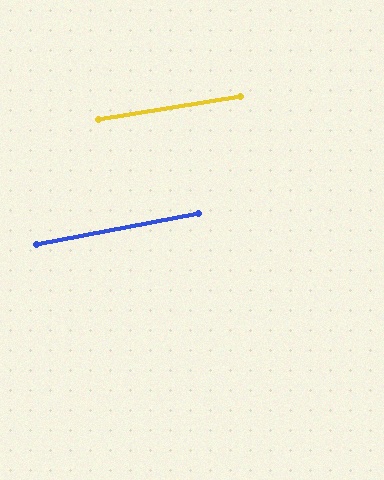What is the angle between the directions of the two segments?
Approximately 2 degrees.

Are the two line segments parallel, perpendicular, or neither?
Parallel — their directions differ by only 1.7°.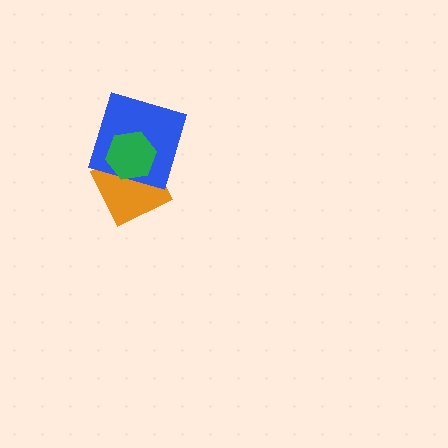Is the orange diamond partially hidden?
Yes, it is partially covered by another shape.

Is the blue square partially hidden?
Yes, it is partially covered by another shape.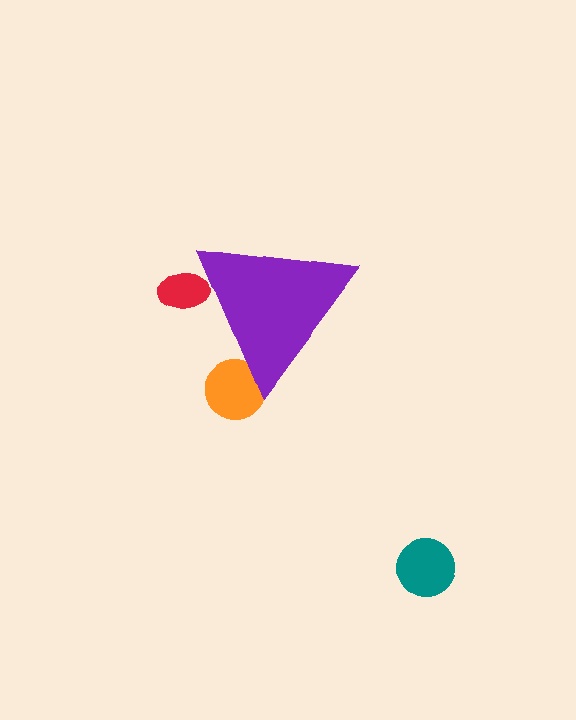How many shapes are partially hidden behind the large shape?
2 shapes are partially hidden.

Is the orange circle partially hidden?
Yes, the orange circle is partially hidden behind the purple triangle.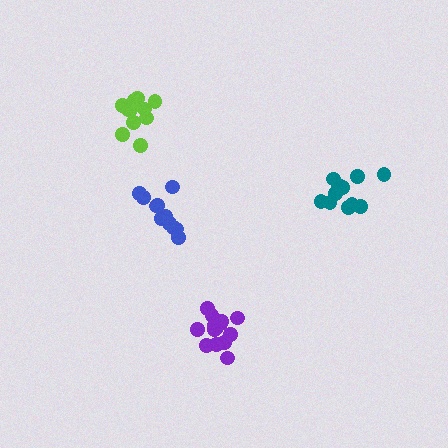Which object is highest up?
The lime cluster is topmost.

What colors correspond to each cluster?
The clusters are colored: blue, lime, purple, teal.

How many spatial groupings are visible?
There are 4 spatial groupings.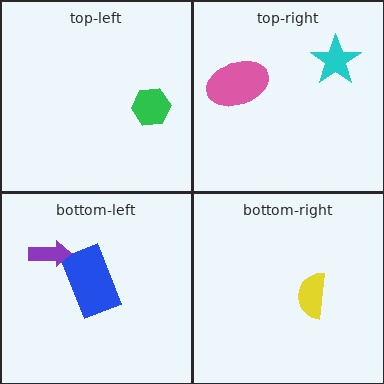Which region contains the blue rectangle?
The bottom-left region.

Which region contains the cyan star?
The top-right region.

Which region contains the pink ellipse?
The top-right region.